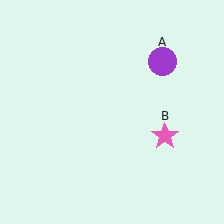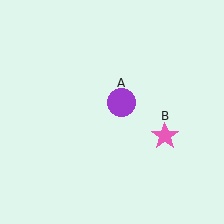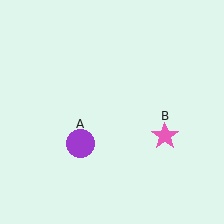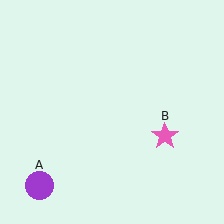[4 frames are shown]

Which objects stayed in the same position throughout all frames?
Pink star (object B) remained stationary.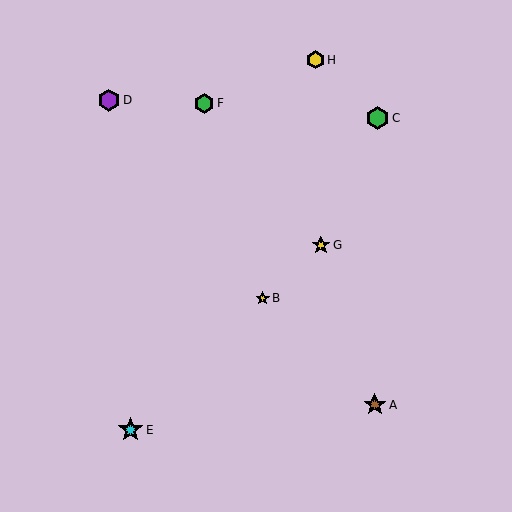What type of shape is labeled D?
Shape D is a purple hexagon.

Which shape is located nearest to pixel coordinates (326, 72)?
The yellow hexagon (labeled H) at (315, 60) is nearest to that location.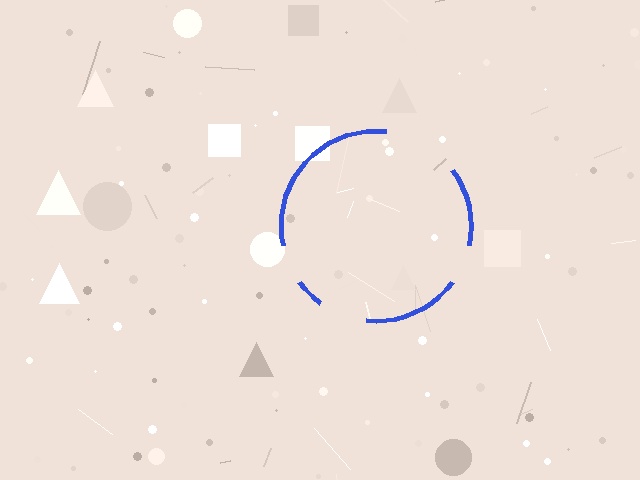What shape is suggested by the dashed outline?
The dashed outline suggests a circle.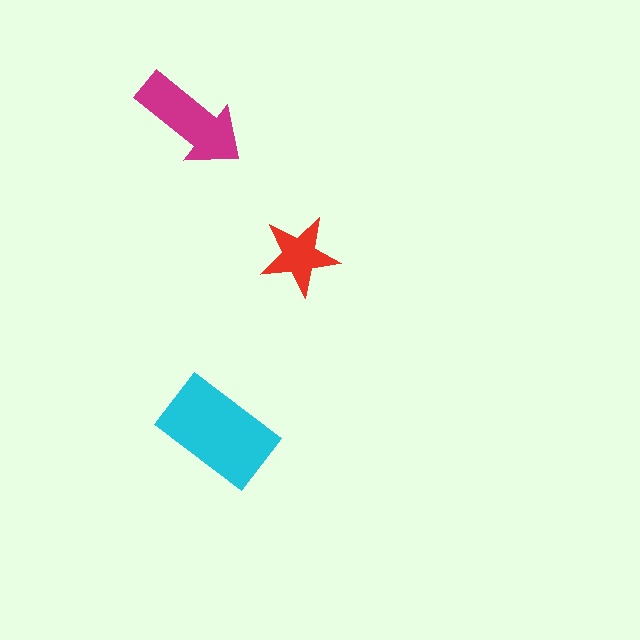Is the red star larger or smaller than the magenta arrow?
Smaller.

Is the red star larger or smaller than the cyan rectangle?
Smaller.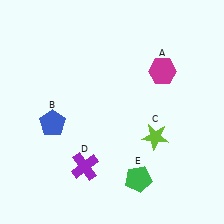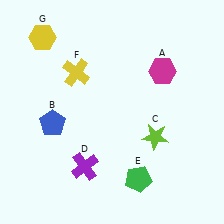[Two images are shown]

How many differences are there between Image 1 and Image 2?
There are 2 differences between the two images.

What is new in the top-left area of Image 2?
A yellow cross (F) was added in the top-left area of Image 2.